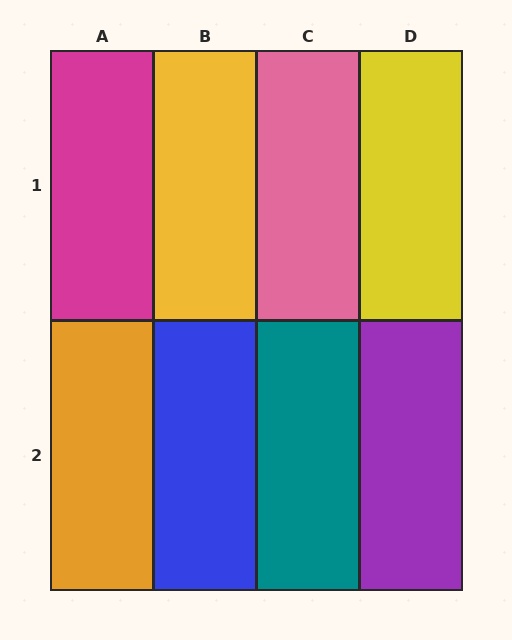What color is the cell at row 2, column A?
Orange.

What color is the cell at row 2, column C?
Teal.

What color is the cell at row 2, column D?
Purple.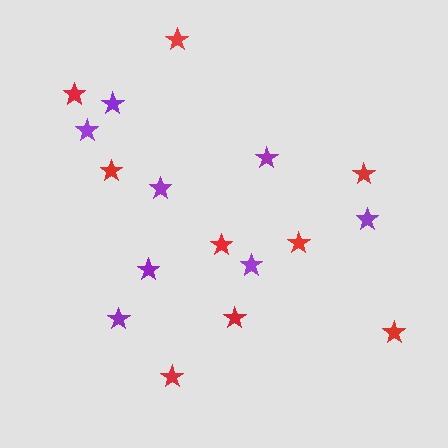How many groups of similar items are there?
There are 2 groups: one group of red stars (9) and one group of purple stars (8).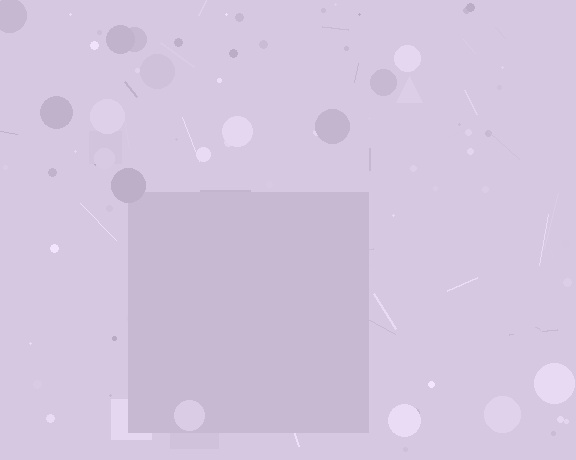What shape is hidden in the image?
A square is hidden in the image.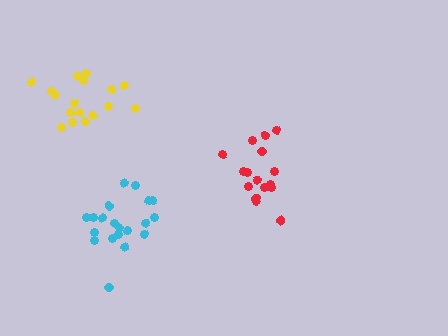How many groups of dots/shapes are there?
There are 3 groups.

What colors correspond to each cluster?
The clusters are colored: yellow, red, cyan.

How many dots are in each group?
Group 1: 17 dots, Group 2: 16 dots, Group 3: 20 dots (53 total).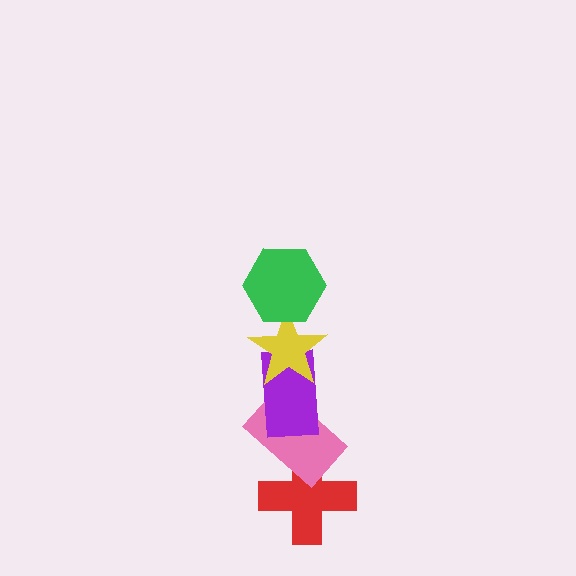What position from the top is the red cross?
The red cross is 5th from the top.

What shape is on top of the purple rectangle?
The yellow star is on top of the purple rectangle.